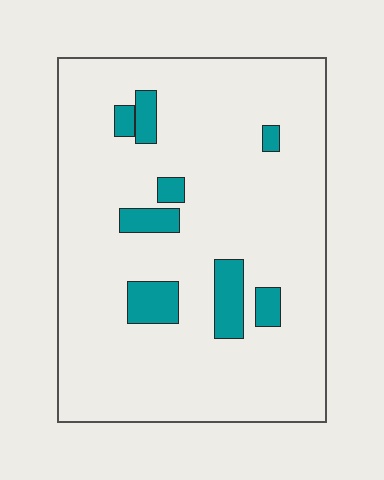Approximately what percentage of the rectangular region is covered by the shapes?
Approximately 10%.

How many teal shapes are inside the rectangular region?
8.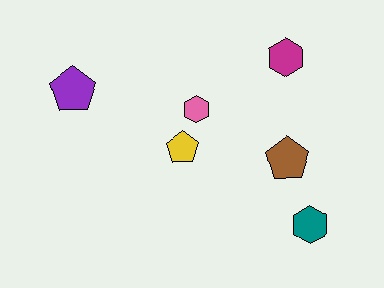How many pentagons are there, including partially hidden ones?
There are 3 pentagons.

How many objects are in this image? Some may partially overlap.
There are 6 objects.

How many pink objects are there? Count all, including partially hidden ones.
There is 1 pink object.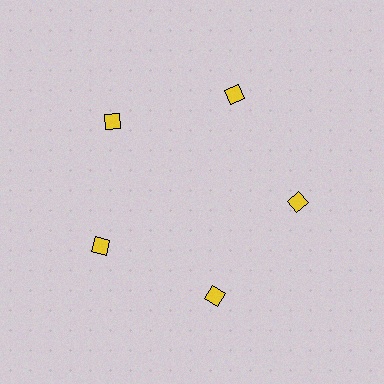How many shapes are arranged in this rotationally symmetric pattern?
There are 5 shapes, arranged in 5 groups of 1.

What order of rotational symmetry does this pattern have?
This pattern has 5-fold rotational symmetry.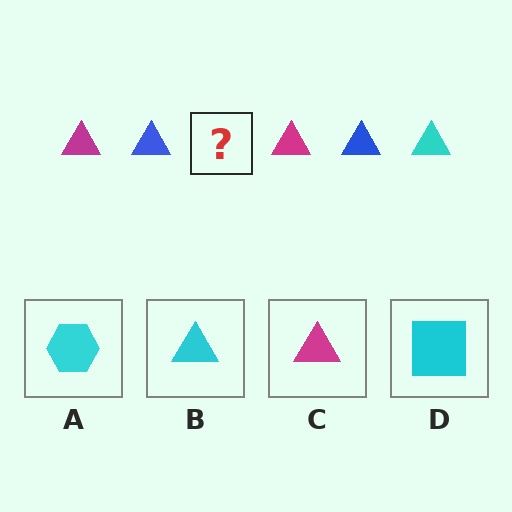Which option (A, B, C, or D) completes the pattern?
B.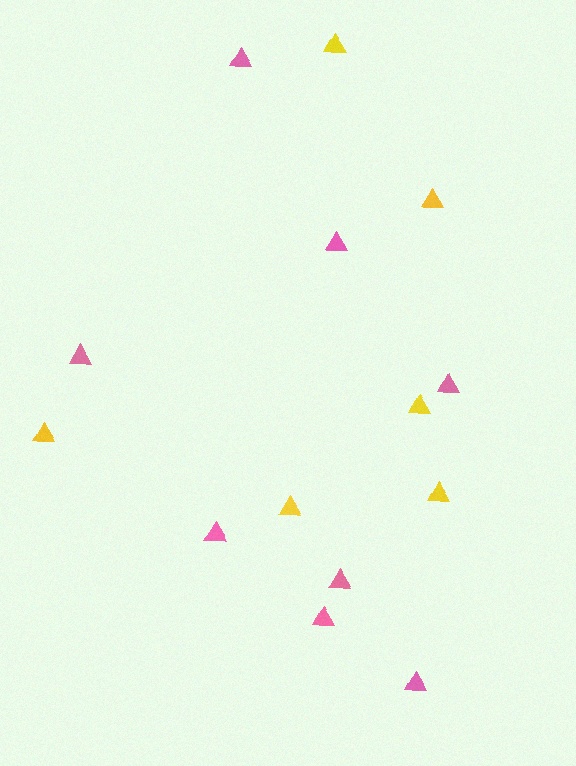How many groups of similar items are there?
There are 2 groups: one group of pink triangles (8) and one group of yellow triangles (6).